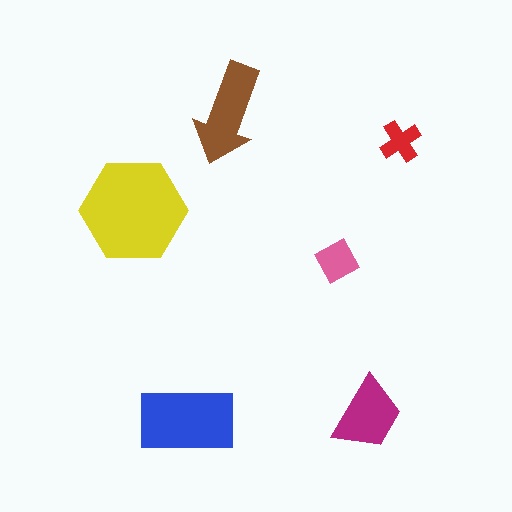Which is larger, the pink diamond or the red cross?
The pink diamond.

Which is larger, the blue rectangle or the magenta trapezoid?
The blue rectangle.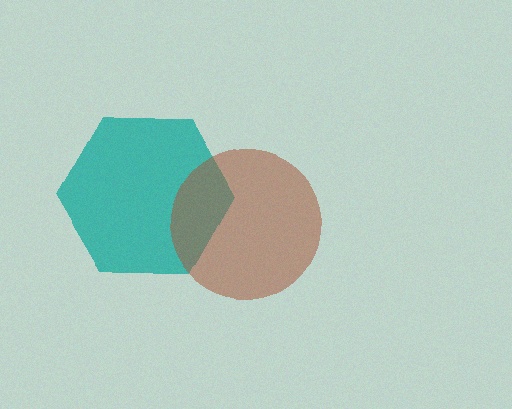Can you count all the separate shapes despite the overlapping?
Yes, there are 2 separate shapes.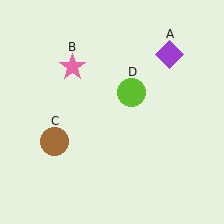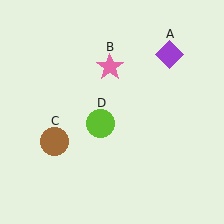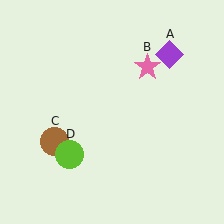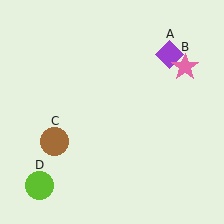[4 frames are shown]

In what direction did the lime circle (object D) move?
The lime circle (object D) moved down and to the left.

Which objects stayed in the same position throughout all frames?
Purple diamond (object A) and brown circle (object C) remained stationary.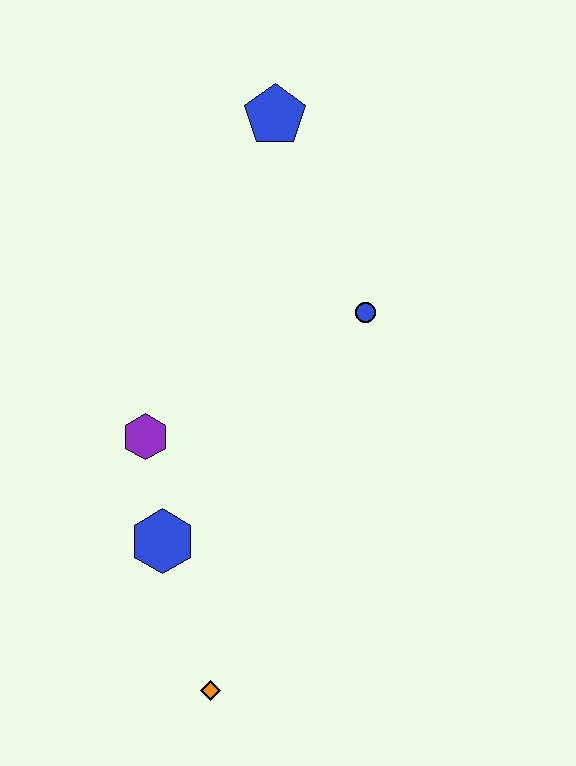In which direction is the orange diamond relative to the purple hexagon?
The orange diamond is below the purple hexagon.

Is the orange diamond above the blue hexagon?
No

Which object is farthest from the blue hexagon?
The blue pentagon is farthest from the blue hexagon.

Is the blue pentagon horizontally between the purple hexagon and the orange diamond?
No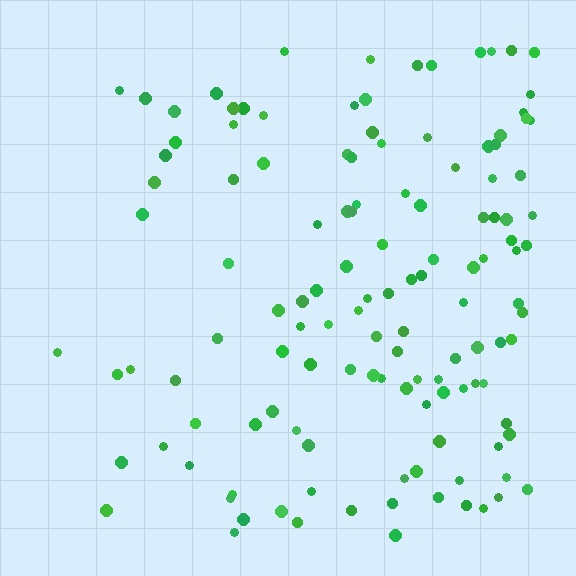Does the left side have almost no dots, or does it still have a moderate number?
Still a moderate number, just noticeably fewer than the right.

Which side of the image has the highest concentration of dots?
The right.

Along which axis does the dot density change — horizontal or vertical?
Horizontal.